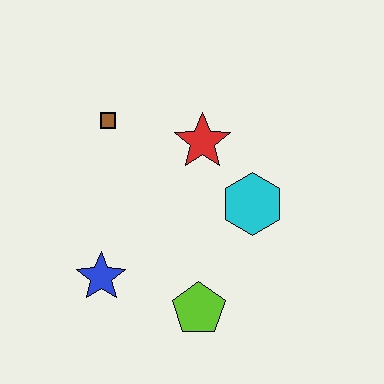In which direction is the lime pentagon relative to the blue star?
The lime pentagon is to the right of the blue star.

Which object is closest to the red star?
The cyan hexagon is closest to the red star.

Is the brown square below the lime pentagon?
No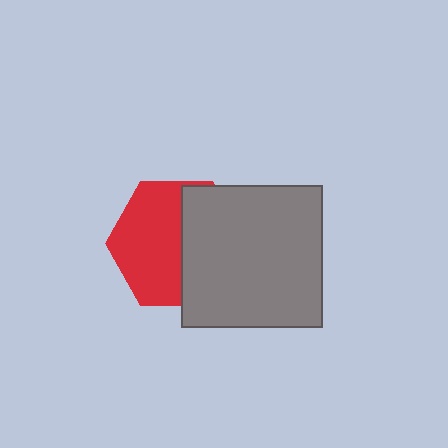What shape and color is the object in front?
The object in front is a gray square.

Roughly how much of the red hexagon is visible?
About half of it is visible (roughly 56%).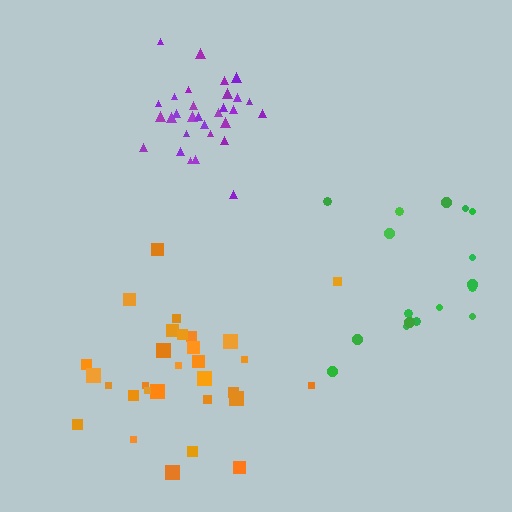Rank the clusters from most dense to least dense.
purple, orange, green.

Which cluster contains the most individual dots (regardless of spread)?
Purple (30).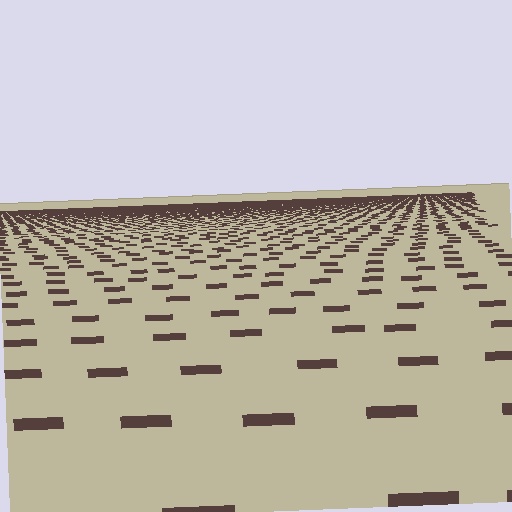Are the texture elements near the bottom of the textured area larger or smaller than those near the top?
Larger. Near the bottom, elements are closer to the viewer and appear at a bigger on-screen size.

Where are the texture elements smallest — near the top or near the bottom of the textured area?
Near the top.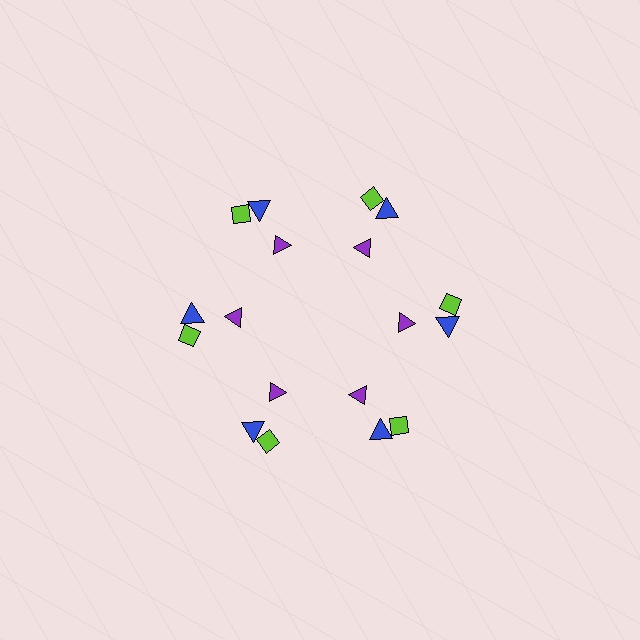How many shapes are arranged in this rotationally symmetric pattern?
There are 18 shapes, arranged in 6 groups of 3.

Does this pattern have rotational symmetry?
Yes, this pattern has 6-fold rotational symmetry. It looks the same after rotating 60 degrees around the center.